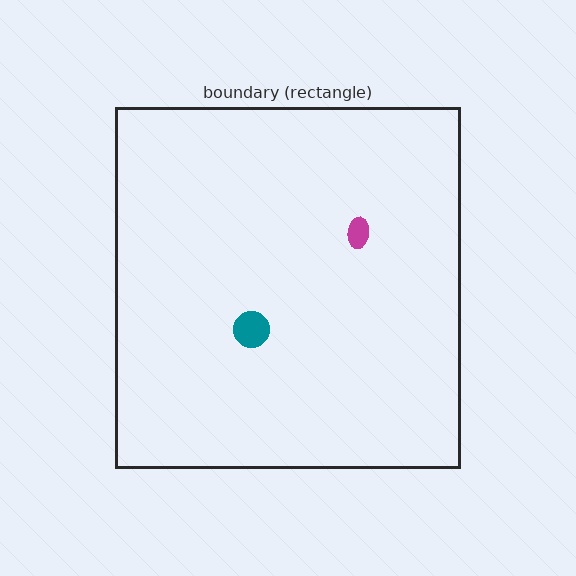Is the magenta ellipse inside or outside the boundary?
Inside.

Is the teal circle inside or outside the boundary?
Inside.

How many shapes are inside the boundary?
2 inside, 0 outside.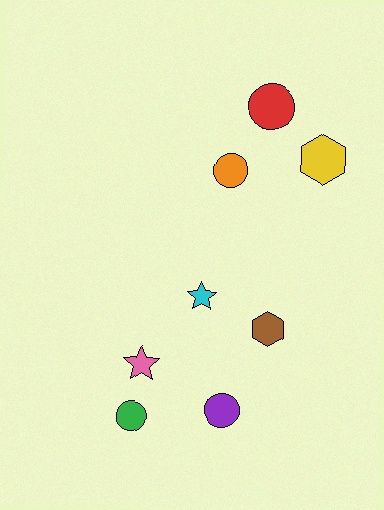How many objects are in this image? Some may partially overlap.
There are 8 objects.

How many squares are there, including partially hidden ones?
There are no squares.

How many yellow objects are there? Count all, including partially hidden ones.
There is 1 yellow object.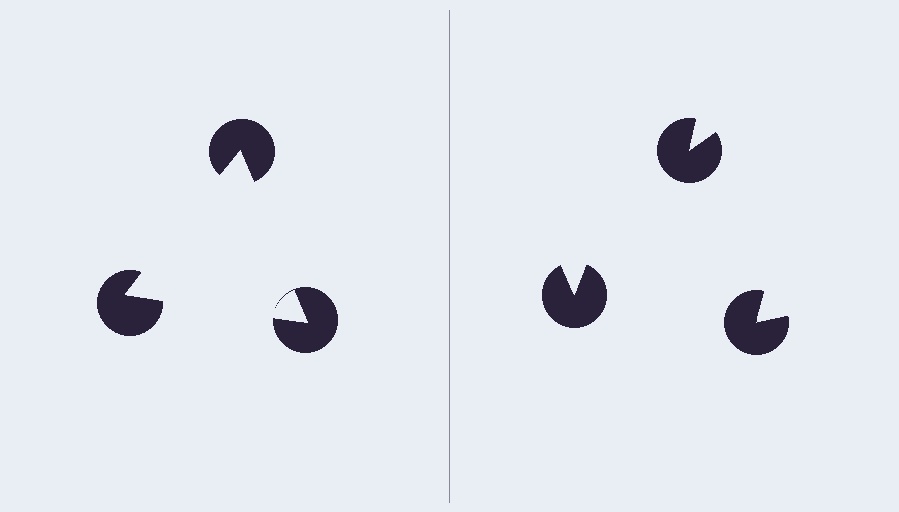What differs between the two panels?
The pac-man discs are positioned identically on both sides; only the wedge orientations differ. On the left they align to a triangle; on the right they are misaligned.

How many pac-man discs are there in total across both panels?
6 — 3 on each side.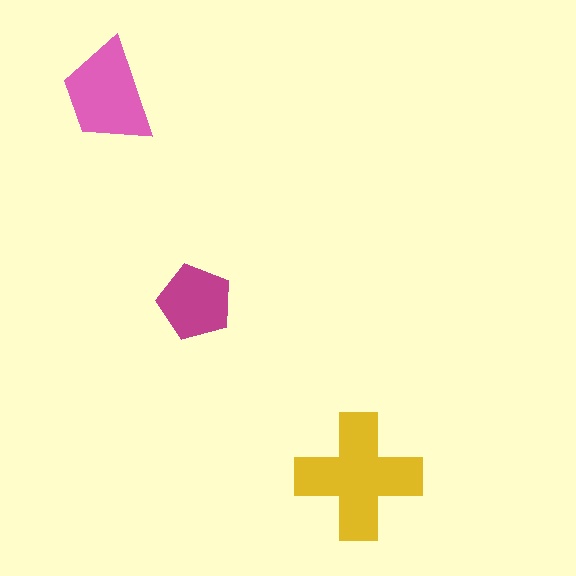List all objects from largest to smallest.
The yellow cross, the pink trapezoid, the magenta pentagon.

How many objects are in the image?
There are 3 objects in the image.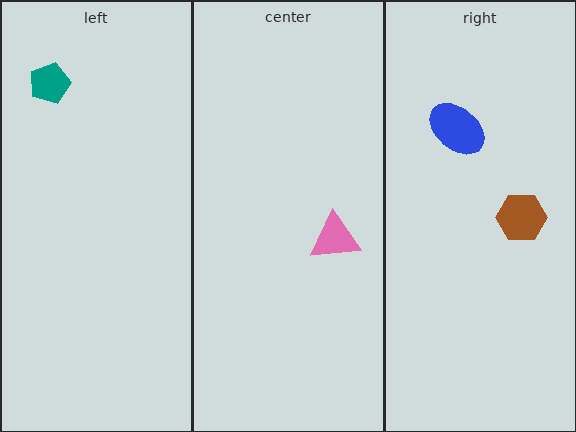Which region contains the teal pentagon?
The left region.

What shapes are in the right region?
The blue ellipse, the brown hexagon.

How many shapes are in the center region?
1.